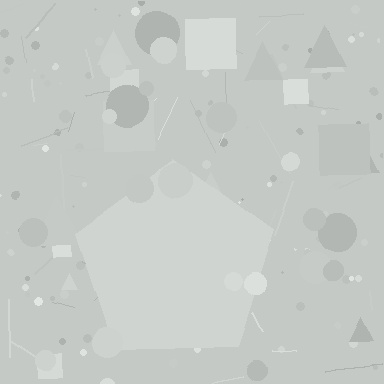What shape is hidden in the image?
A pentagon is hidden in the image.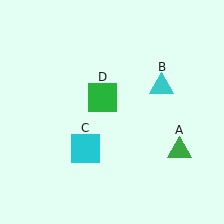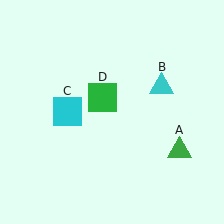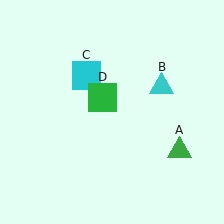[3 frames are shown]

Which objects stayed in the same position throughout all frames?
Green triangle (object A) and cyan triangle (object B) and green square (object D) remained stationary.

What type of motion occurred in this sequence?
The cyan square (object C) rotated clockwise around the center of the scene.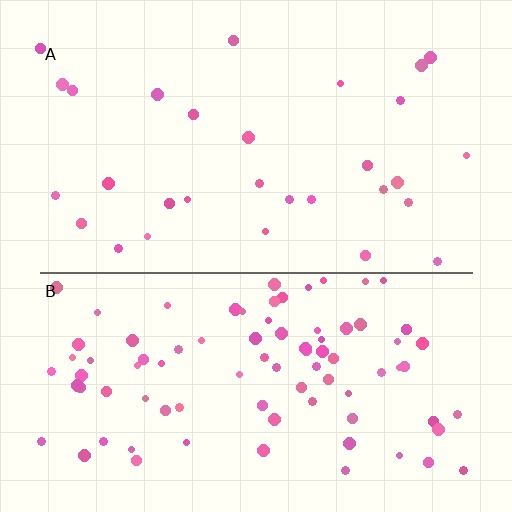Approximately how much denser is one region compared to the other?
Approximately 2.9× — region B over region A.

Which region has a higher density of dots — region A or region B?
B (the bottom).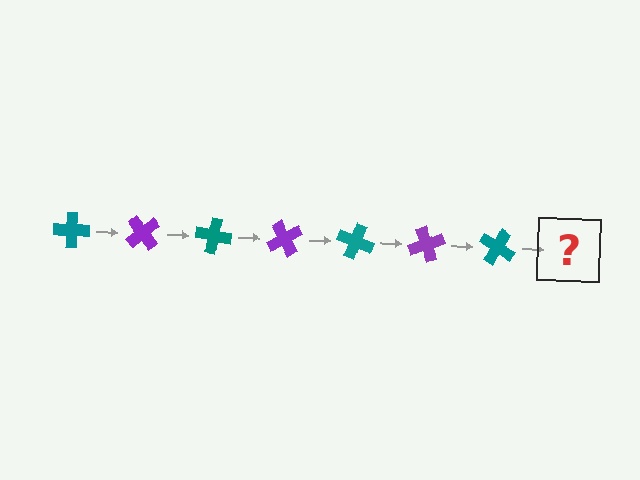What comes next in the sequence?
The next element should be a purple cross, rotated 350 degrees from the start.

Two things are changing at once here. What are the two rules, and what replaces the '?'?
The two rules are that it rotates 50 degrees each step and the color cycles through teal and purple. The '?' should be a purple cross, rotated 350 degrees from the start.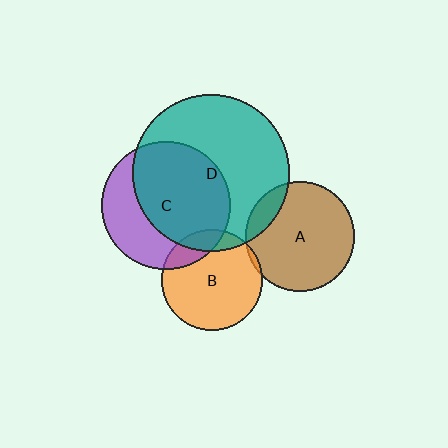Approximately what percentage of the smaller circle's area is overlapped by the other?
Approximately 65%.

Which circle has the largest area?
Circle D (teal).